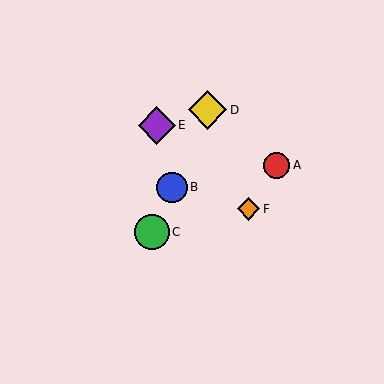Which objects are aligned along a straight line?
Objects B, C, D are aligned along a straight line.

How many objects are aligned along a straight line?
3 objects (B, C, D) are aligned along a straight line.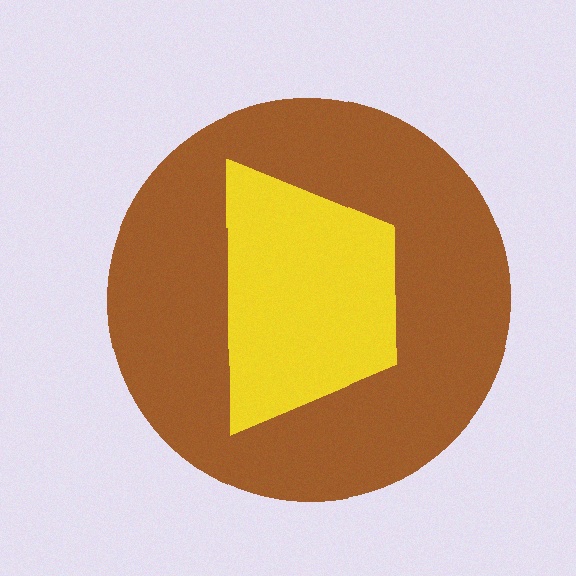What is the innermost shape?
The yellow trapezoid.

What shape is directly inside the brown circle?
The yellow trapezoid.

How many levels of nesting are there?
2.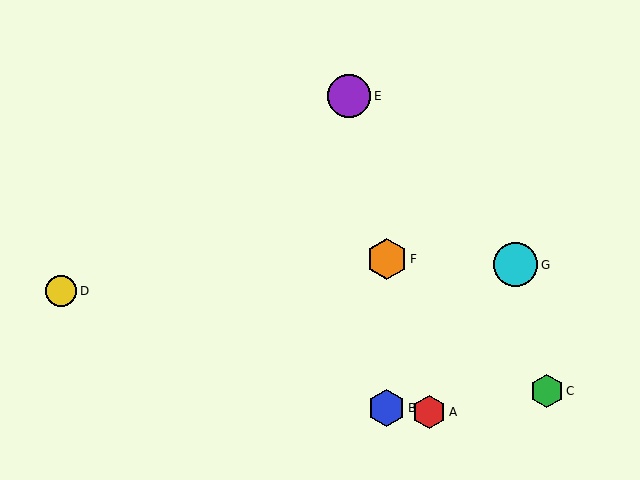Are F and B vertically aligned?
Yes, both are at x≈387.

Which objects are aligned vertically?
Objects B, F are aligned vertically.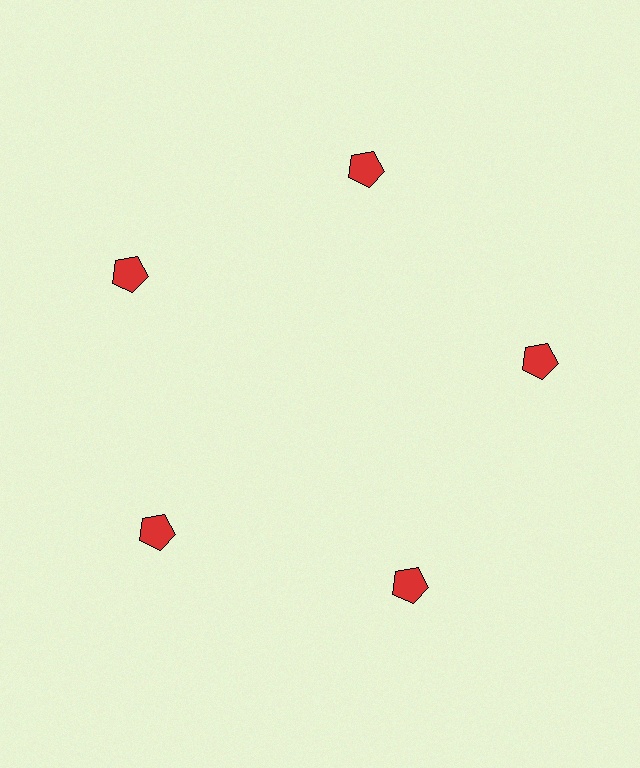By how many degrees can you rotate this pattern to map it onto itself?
The pattern maps onto itself every 72 degrees of rotation.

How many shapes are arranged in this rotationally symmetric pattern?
There are 5 shapes, arranged in 5 groups of 1.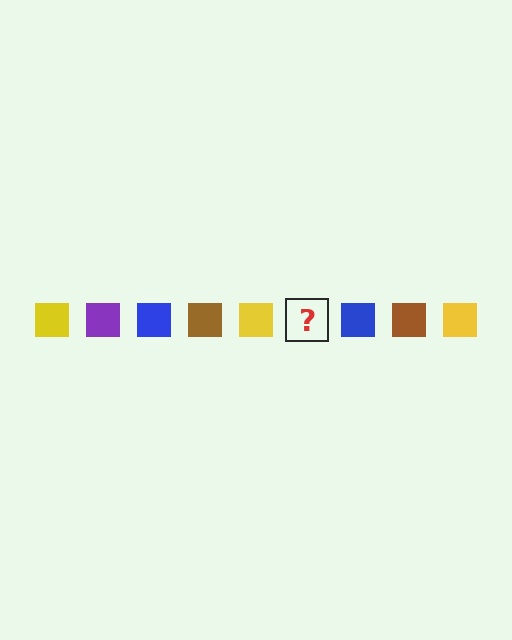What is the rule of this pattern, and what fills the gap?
The rule is that the pattern cycles through yellow, purple, blue, brown squares. The gap should be filled with a purple square.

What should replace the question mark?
The question mark should be replaced with a purple square.